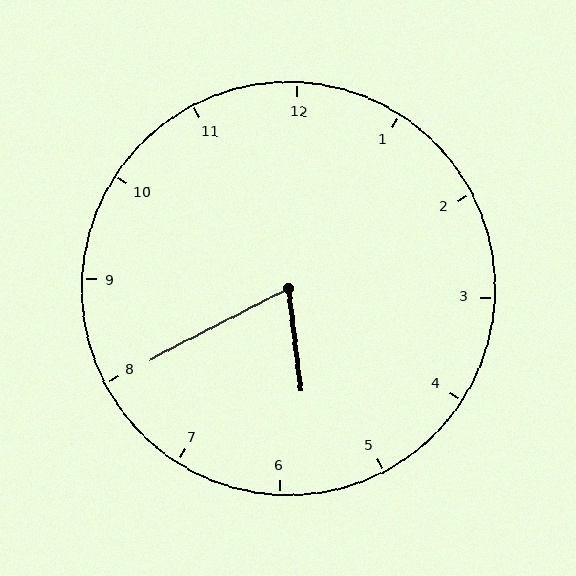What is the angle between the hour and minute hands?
Approximately 70 degrees.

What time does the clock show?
5:40.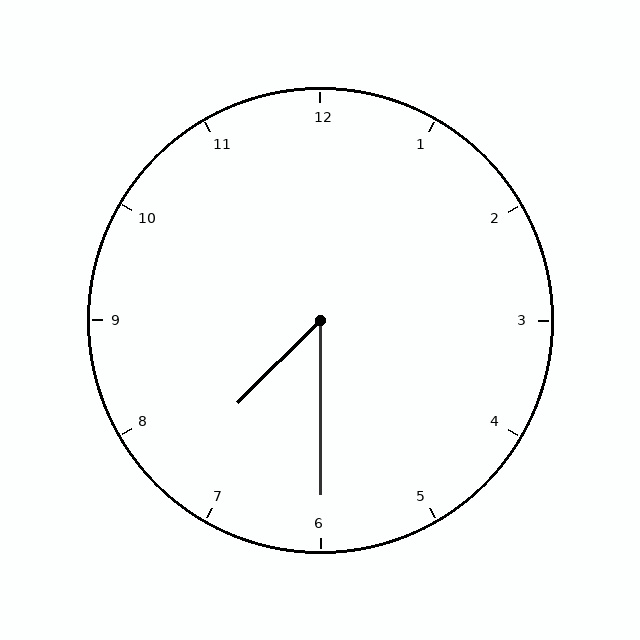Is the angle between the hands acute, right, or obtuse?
It is acute.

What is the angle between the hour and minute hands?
Approximately 45 degrees.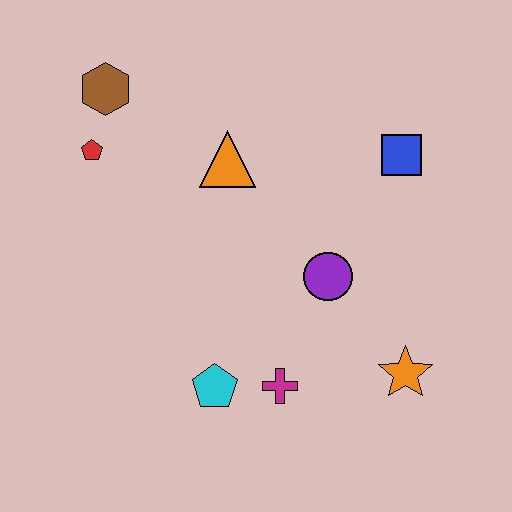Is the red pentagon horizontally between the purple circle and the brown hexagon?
No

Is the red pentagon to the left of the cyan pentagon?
Yes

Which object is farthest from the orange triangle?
The orange star is farthest from the orange triangle.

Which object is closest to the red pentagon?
The brown hexagon is closest to the red pentagon.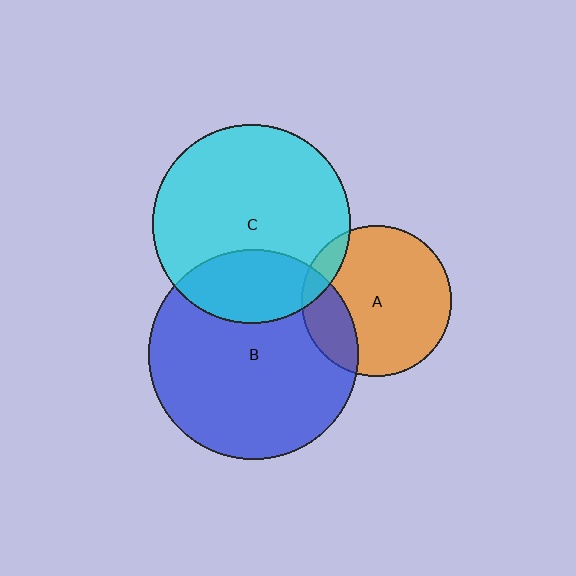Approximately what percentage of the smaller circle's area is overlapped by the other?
Approximately 20%.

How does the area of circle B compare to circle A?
Approximately 1.9 times.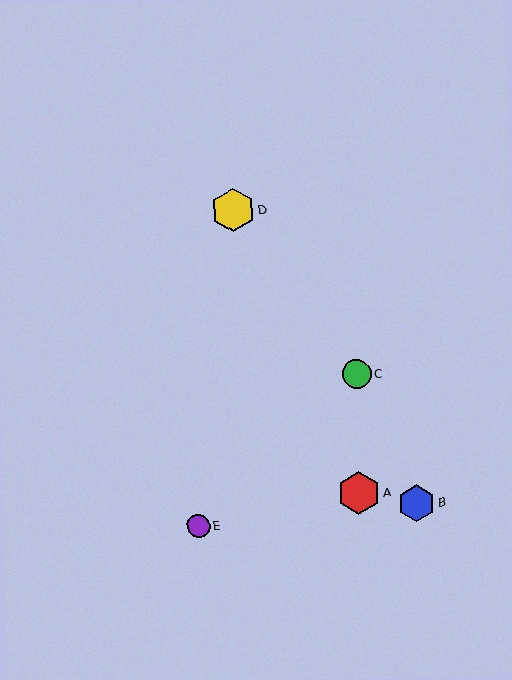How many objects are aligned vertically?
2 objects (A, C) are aligned vertically.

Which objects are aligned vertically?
Objects A, C are aligned vertically.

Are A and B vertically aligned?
No, A is at x≈359 and B is at x≈417.